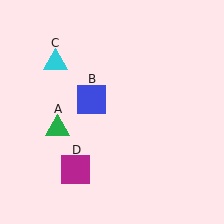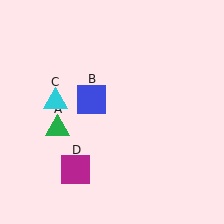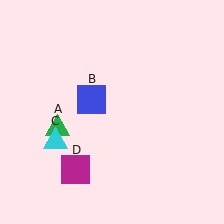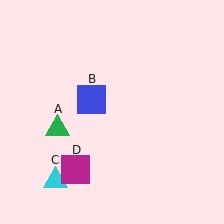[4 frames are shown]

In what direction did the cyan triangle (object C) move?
The cyan triangle (object C) moved down.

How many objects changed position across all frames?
1 object changed position: cyan triangle (object C).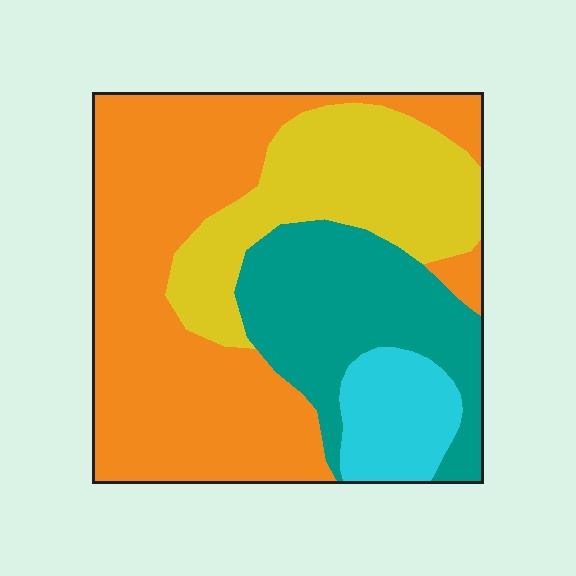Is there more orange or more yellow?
Orange.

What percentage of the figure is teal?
Teal takes up about one fifth (1/5) of the figure.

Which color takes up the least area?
Cyan, at roughly 10%.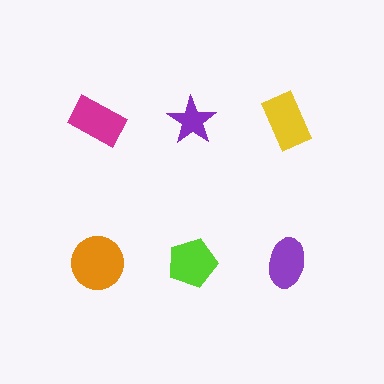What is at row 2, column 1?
An orange circle.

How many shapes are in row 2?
3 shapes.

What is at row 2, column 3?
A purple ellipse.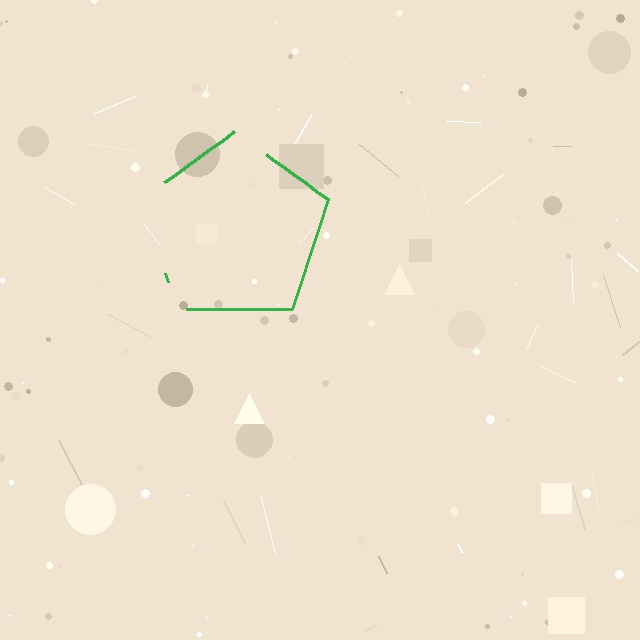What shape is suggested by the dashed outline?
The dashed outline suggests a pentagon.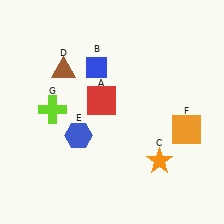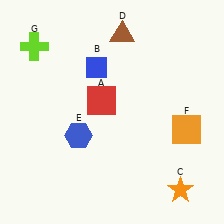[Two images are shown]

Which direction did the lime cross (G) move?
The lime cross (G) moved up.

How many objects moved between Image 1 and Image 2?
3 objects moved between the two images.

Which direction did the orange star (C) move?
The orange star (C) moved down.